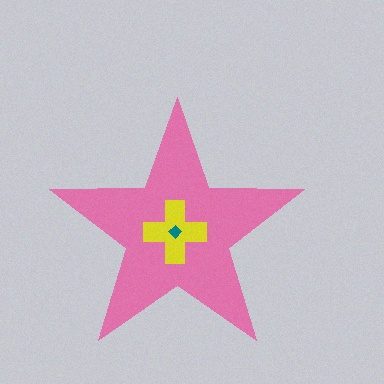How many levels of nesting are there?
3.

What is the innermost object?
The teal diamond.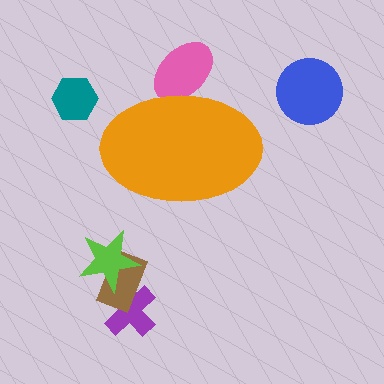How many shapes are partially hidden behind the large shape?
1 shape is partially hidden.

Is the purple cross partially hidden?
No, the purple cross is fully visible.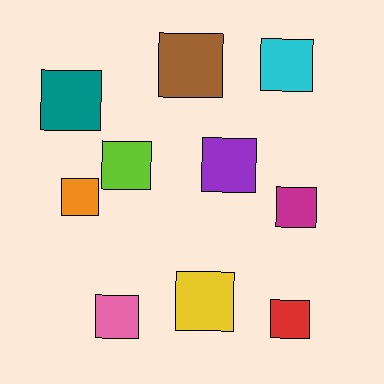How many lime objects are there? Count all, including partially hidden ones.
There is 1 lime object.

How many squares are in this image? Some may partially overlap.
There are 10 squares.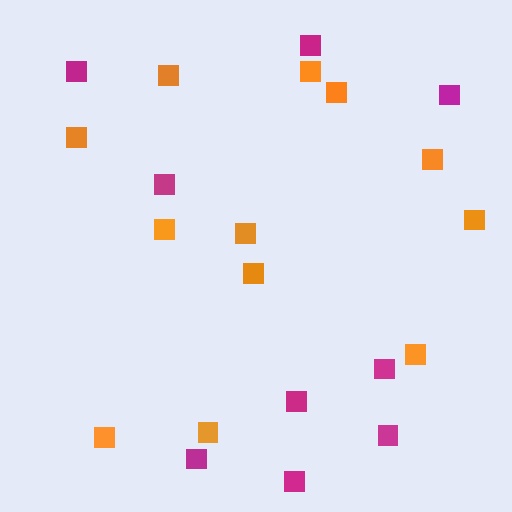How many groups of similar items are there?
There are 2 groups: one group of magenta squares (9) and one group of orange squares (12).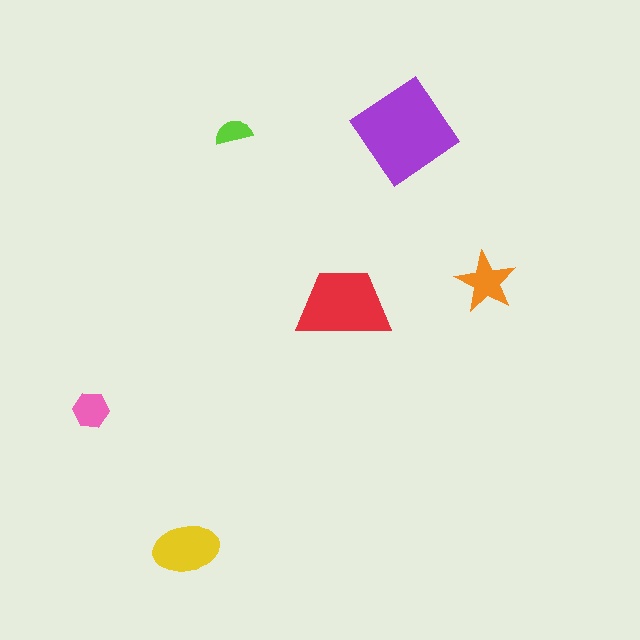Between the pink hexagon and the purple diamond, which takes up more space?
The purple diamond.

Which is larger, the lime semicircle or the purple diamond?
The purple diamond.